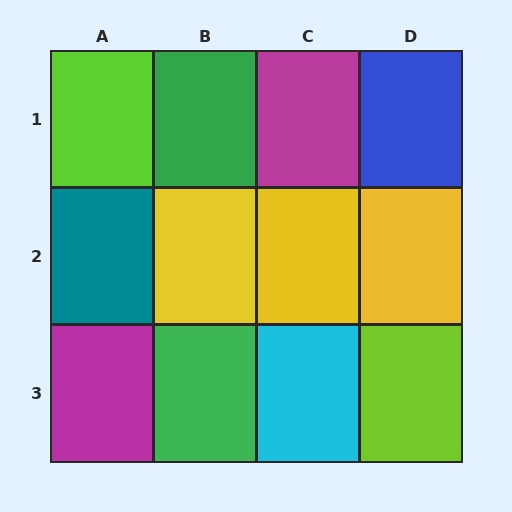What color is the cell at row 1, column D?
Blue.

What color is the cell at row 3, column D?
Lime.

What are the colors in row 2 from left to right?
Teal, yellow, yellow, yellow.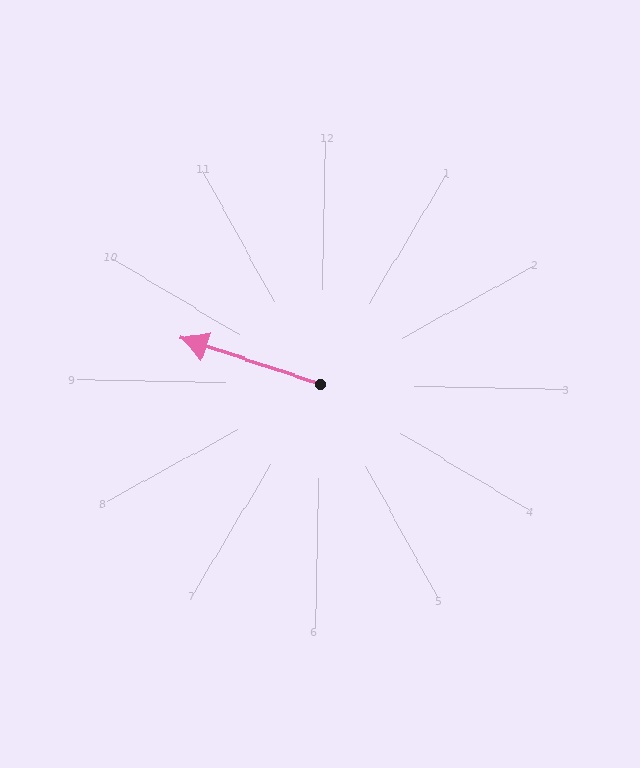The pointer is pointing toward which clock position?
Roughly 10 o'clock.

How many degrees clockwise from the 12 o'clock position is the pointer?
Approximately 287 degrees.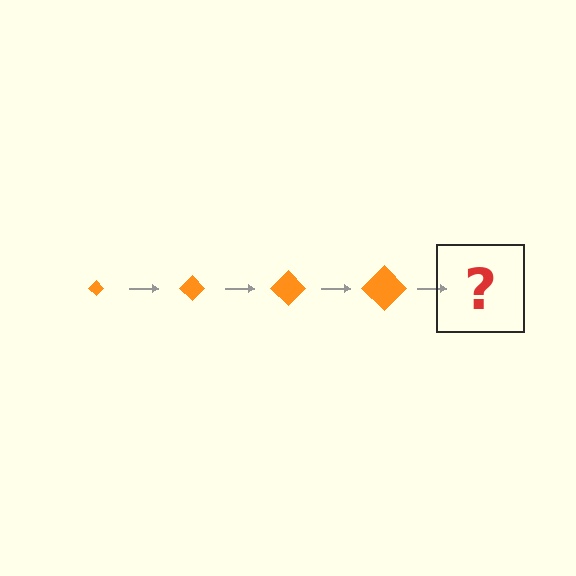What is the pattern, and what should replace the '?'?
The pattern is that the diamond gets progressively larger each step. The '?' should be an orange diamond, larger than the previous one.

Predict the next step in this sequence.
The next step is an orange diamond, larger than the previous one.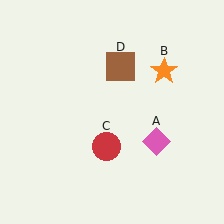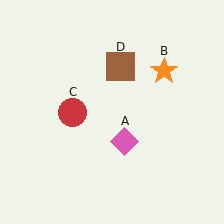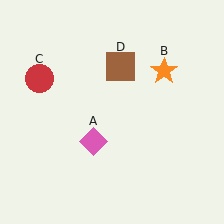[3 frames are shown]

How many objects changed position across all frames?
2 objects changed position: pink diamond (object A), red circle (object C).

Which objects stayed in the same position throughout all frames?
Orange star (object B) and brown square (object D) remained stationary.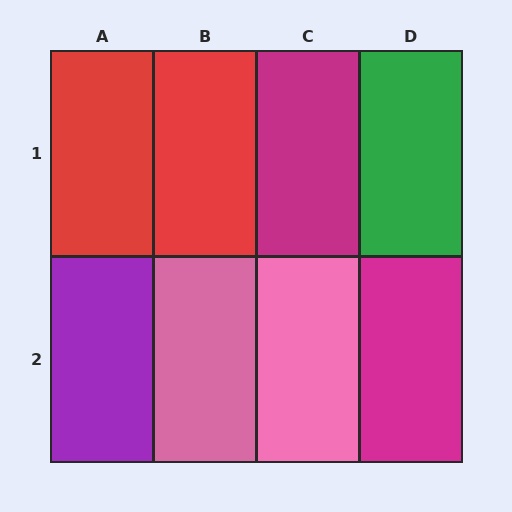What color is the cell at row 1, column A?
Red.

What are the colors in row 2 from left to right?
Purple, pink, pink, magenta.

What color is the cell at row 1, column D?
Green.